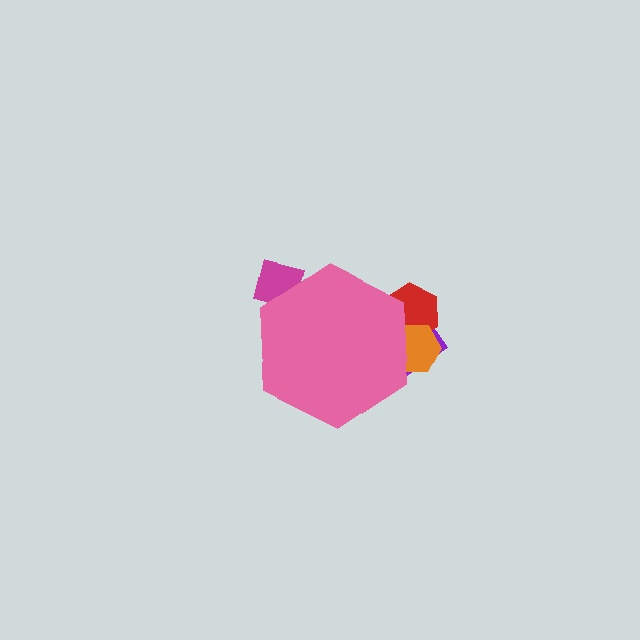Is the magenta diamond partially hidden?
Yes, the magenta diamond is partially hidden behind the pink hexagon.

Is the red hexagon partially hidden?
Yes, the red hexagon is partially hidden behind the pink hexagon.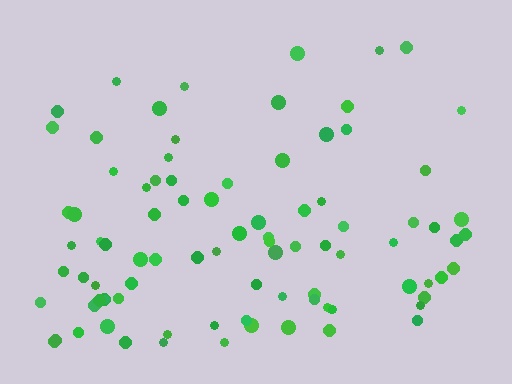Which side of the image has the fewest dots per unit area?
The top.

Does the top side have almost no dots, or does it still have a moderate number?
Still a moderate number, just noticeably fewer than the bottom.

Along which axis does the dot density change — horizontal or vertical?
Vertical.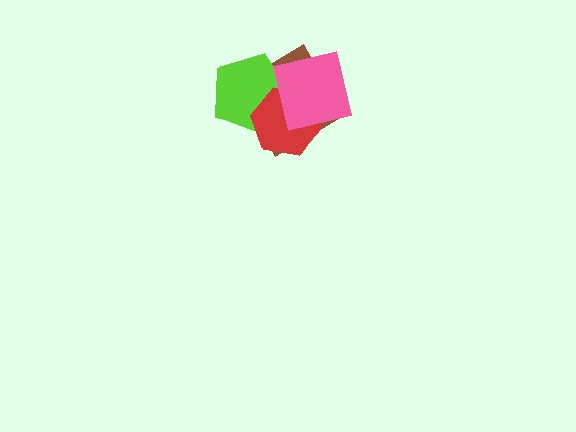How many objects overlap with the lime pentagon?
3 objects overlap with the lime pentagon.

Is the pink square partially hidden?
No, no other shape covers it.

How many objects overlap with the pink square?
3 objects overlap with the pink square.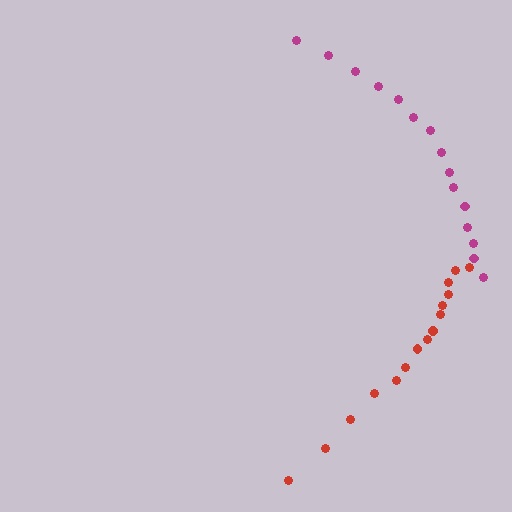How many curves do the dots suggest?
There are 2 distinct paths.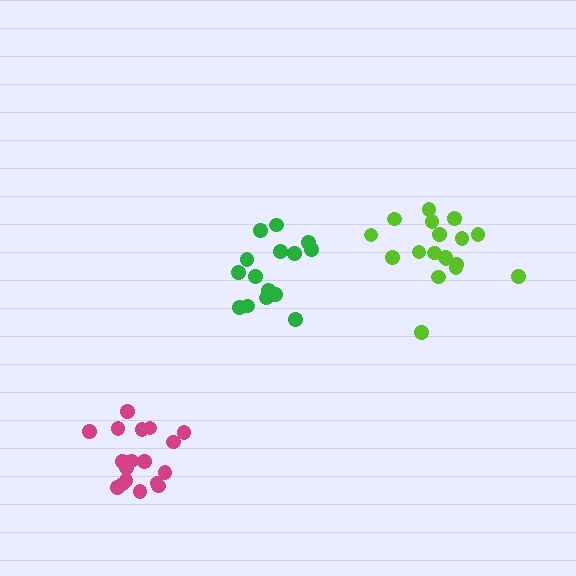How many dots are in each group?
Group 1: 15 dots, Group 2: 18 dots, Group 3: 18 dots (51 total).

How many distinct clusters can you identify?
There are 3 distinct clusters.